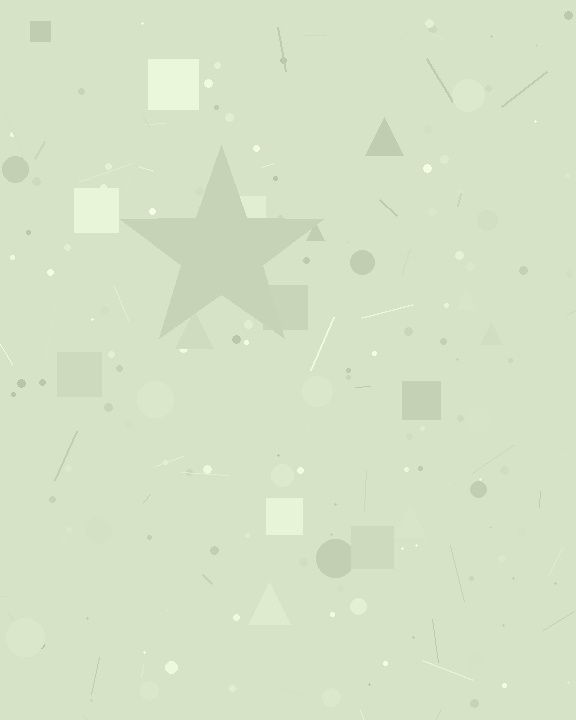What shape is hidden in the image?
A star is hidden in the image.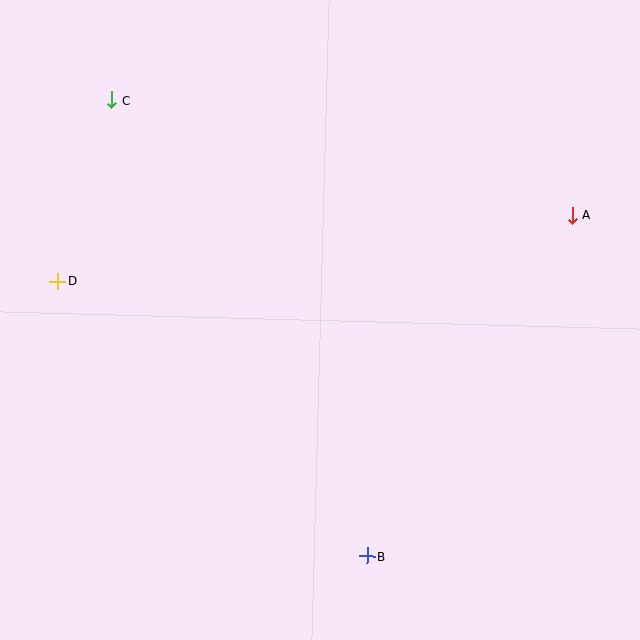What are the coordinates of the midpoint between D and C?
The midpoint between D and C is at (85, 191).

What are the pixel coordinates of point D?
Point D is at (58, 281).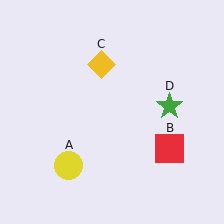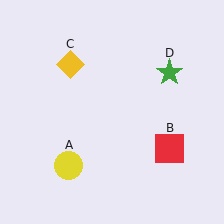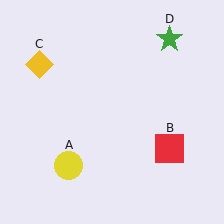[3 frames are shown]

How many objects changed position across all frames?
2 objects changed position: yellow diamond (object C), green star (object D).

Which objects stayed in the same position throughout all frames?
Yellow circle (object A) and red square (object B) remained stationary.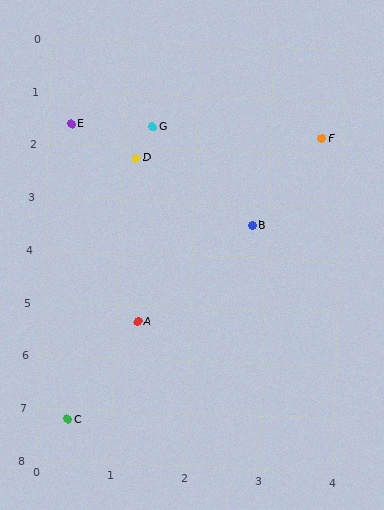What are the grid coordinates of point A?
Point A is at approximately (1.3, 5.3).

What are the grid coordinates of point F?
Point F is at approximately (3.7, 1.7).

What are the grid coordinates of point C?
Point C is at approximately (0.4, 7.2).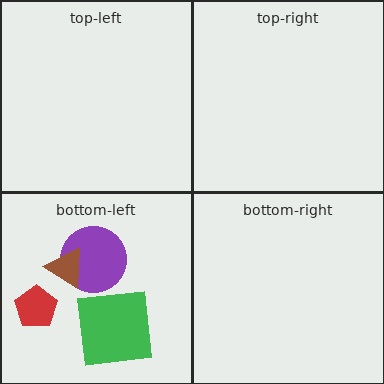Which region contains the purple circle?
The bottom-left region.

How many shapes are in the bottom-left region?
4.